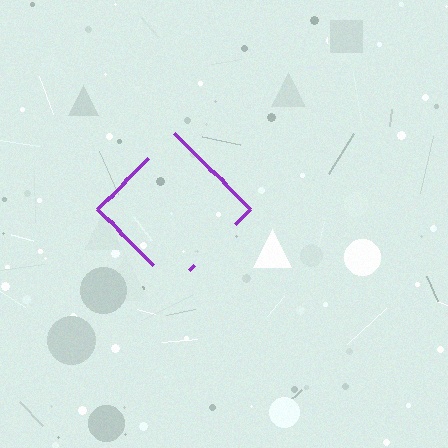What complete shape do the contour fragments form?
The contour fragments form a diamond.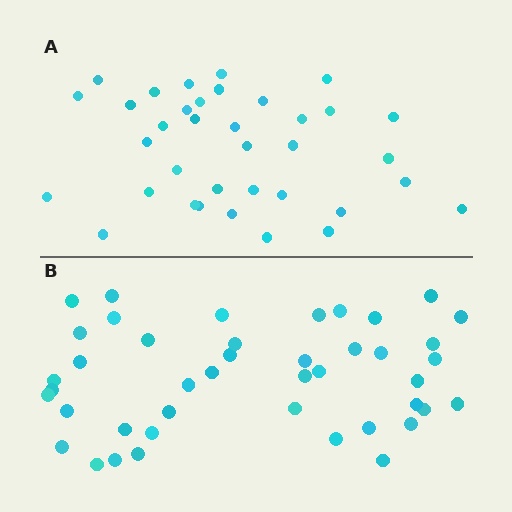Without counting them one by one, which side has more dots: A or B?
Region B (the bottom region) has more dots.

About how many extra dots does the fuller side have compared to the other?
Region B has roughly 8 or so more dots than region A.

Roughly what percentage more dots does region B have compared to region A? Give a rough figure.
About 20% more.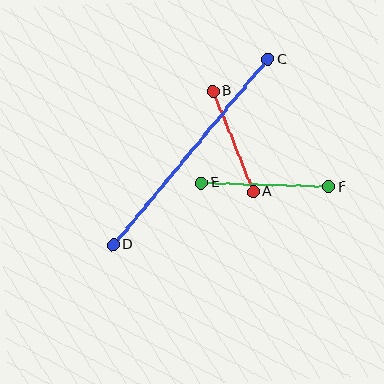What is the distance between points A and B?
The distance is approximately 108 pixels.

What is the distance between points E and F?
The distance is approximately 127 pixels.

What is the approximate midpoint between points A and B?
The midpoint is at approximately (233, 141) pixels.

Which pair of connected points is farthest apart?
Points C and D are farthest apart.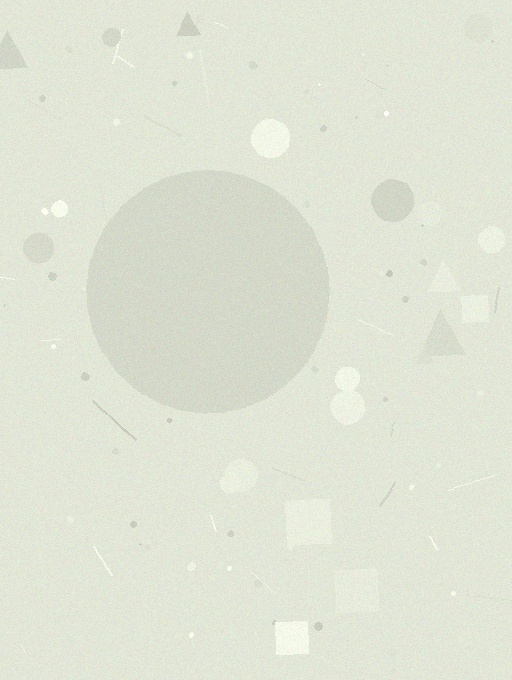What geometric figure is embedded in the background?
A circle is embedded in the background.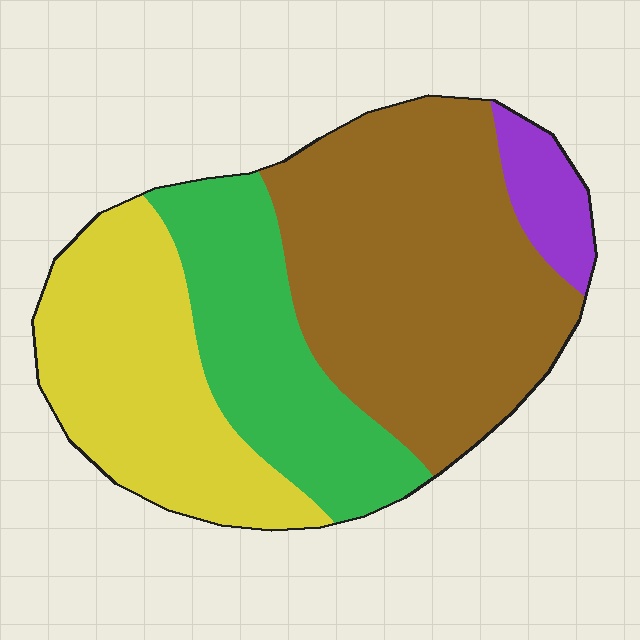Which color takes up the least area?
Purple, at roughly 5%.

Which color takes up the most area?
Brown, at roughly 45%.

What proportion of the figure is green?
Green covers about 25% of the figure.